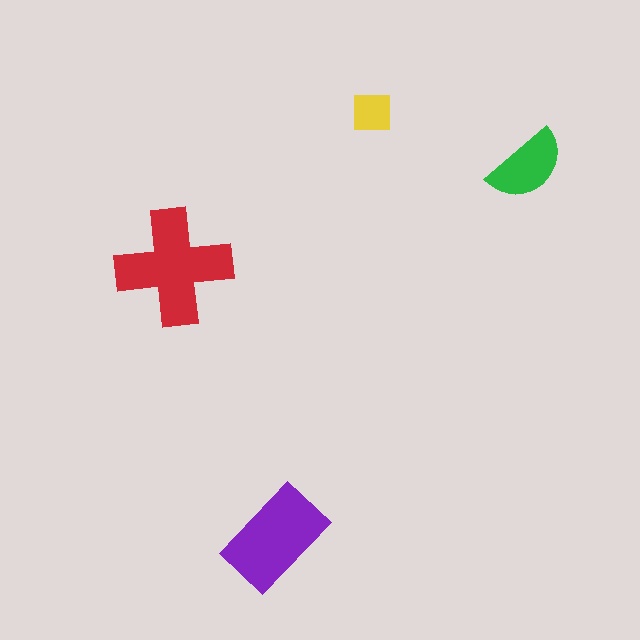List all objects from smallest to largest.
The yellow square, the green semicircle, the purple rectangle, the red cross.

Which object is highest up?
The yellow square is topmost.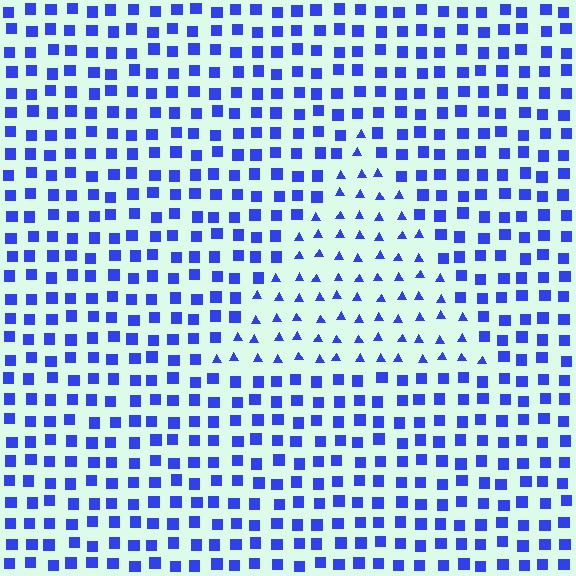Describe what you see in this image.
The image is filled with small blue elements arranged in a uniform grid. A triangle-shaped region contains triangles, while the surrounding area contains squares. The boundary is defined purely by the change in element shape.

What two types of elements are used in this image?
The image uses triangles inside the triangle region and squares outside it.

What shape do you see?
I see a triangle.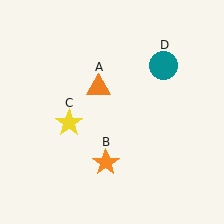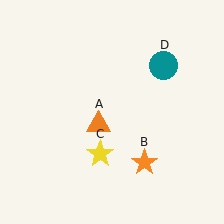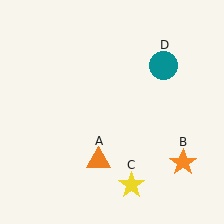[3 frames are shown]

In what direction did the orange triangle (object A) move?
The orange triangle (object A) moved down.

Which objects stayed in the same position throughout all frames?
Teal circle (object D) remained stationary.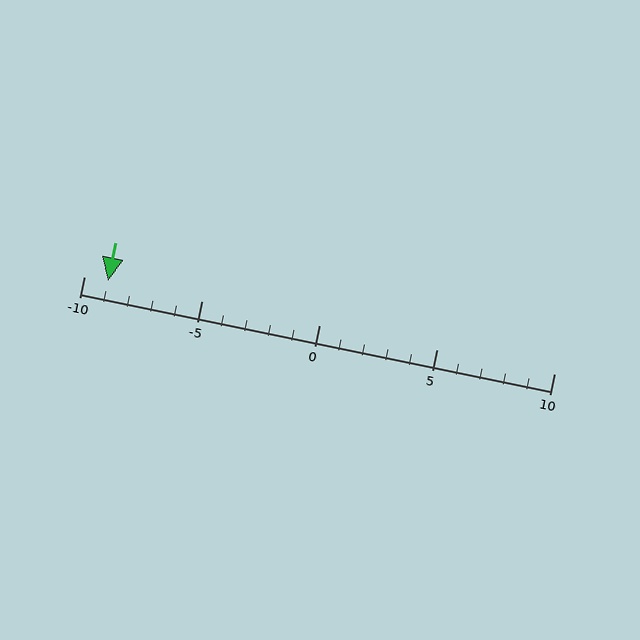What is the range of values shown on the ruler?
The ruler shows values from -10 to 10.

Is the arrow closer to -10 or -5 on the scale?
The arrow is closer to -10.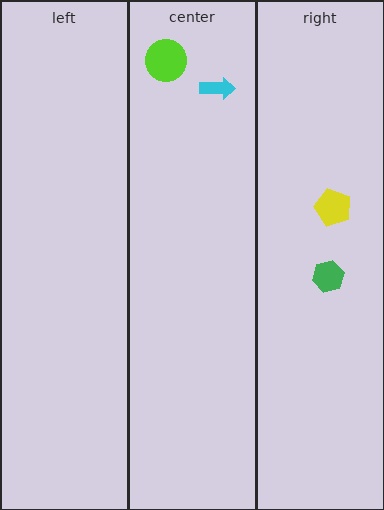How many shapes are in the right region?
2.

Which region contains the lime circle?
The center region.